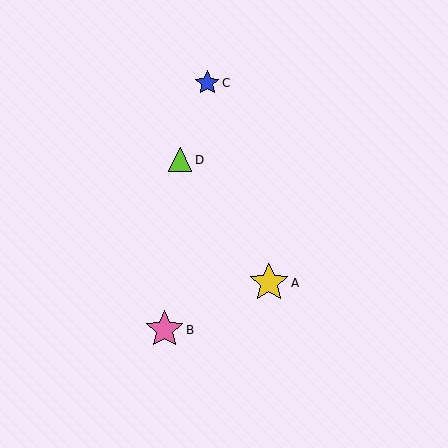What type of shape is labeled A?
Shape A is a yellow star.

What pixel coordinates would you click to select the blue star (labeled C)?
Click at (207, 83) to select the blue star C.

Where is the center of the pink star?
The center of the pink star is at (164, 330).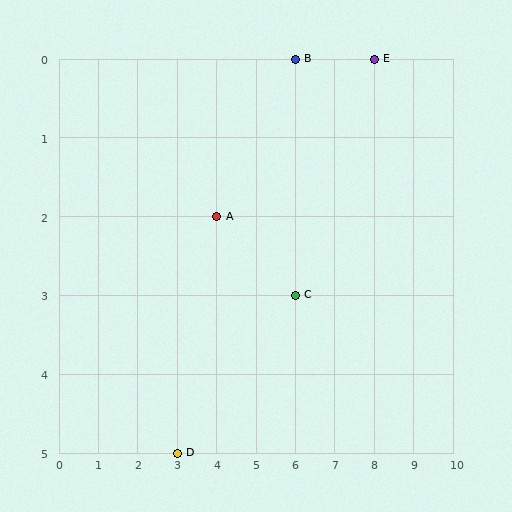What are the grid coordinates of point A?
Point A is at grid coordinates (4, 2).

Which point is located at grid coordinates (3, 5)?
Point D is at (3, 5).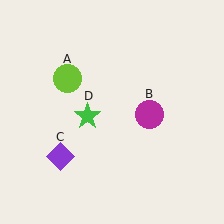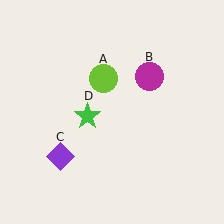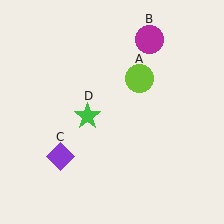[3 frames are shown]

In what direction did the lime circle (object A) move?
The lime circle (object A) moved right.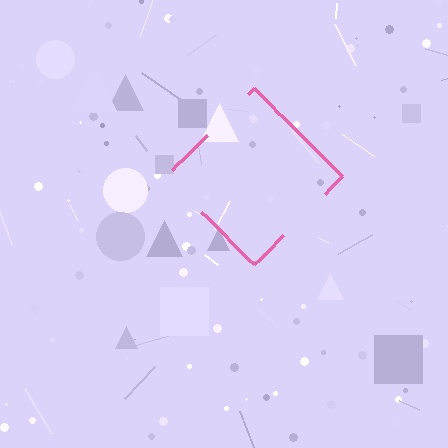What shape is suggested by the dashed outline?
The dashed outline suggests a diamond.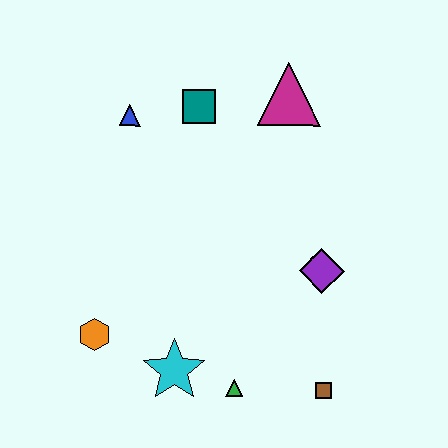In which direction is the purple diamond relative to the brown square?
The purple diamond is above the brown square.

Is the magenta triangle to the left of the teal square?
No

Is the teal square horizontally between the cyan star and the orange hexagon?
No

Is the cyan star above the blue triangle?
No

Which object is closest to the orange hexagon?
The cyan star is closest to the orange hexagon.